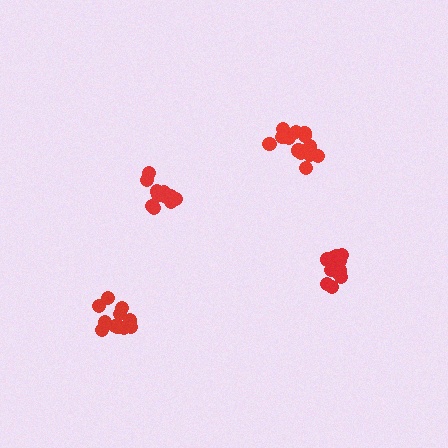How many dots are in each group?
Group 1: 14 dots, Group 2: 12 dots, Group 3: 11 dots, Group 4: 12 dots (49 total).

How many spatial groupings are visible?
There are 4 spatial groupings.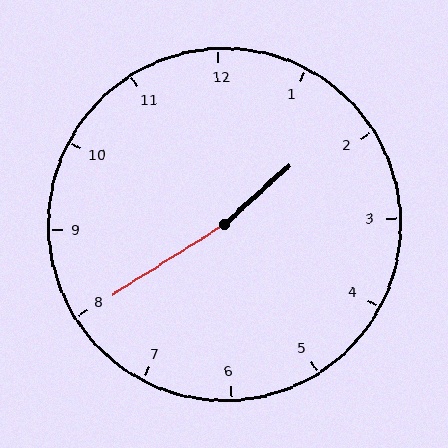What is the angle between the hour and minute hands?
Approximately 170 degrees.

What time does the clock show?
1:40.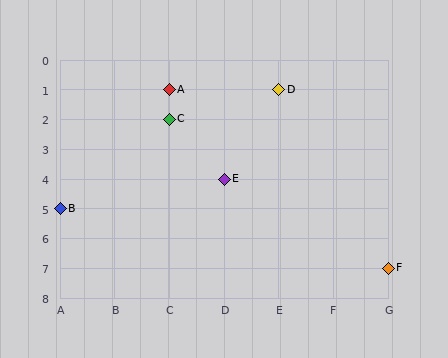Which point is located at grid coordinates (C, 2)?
Point C is at (C, 2).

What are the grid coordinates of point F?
Point F is at grid coordinates (G, 7).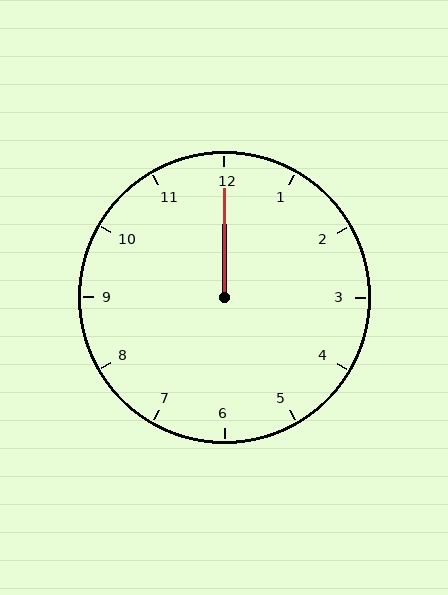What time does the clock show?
12:00.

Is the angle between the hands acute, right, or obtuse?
It is acute.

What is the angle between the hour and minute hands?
Approximately 0 degrees.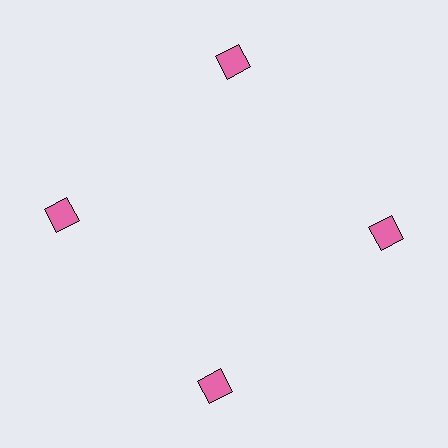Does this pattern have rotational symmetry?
Yes, this pattern has 4-fold rotational symmetry. It looks the same after rotating 90 degrees around the center.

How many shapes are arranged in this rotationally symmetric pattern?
There are 4 shapes, arranged in 4 groups of 1.